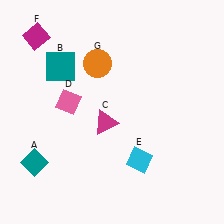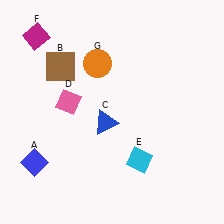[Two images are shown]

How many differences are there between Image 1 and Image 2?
There are 3 differences between the two images.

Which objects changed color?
A changed from teal to blue. B changed from teal to brown. C changed from magenta to blue.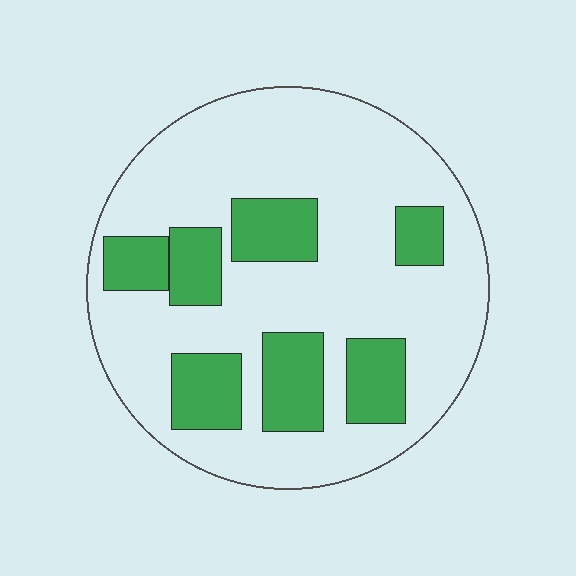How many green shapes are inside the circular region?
7.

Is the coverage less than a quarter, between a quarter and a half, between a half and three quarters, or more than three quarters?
Between a quarter and a half.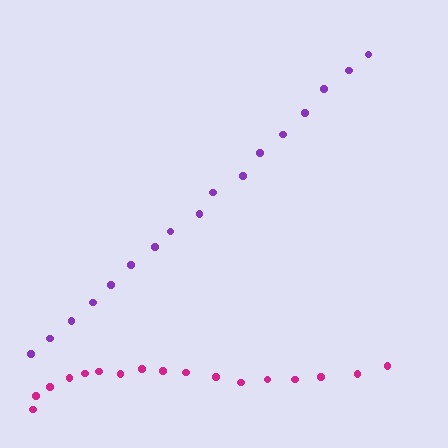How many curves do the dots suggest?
There are 2 distinct paths.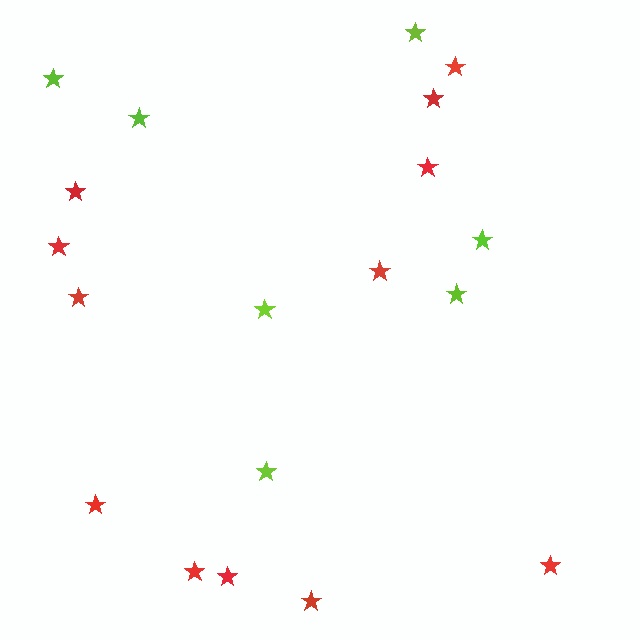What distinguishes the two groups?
There are 2 groups: one group of red stars (12) and one group of lime stars (7).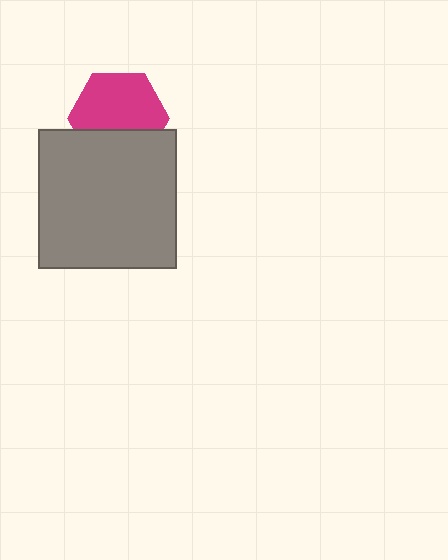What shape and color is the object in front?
The object in front is a gray square.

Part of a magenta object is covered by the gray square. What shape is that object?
It is a hexagon.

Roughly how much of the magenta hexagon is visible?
Most of it is visible (roughly 65%).